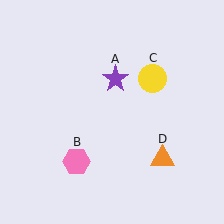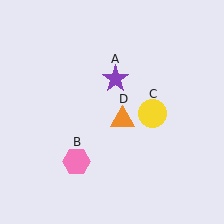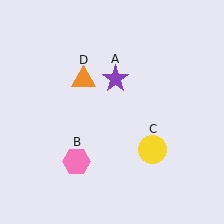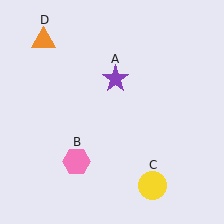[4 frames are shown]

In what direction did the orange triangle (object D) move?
The orange triangle (object D) moved up and to the left.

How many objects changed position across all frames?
2 objects changed position: yellow circle (object C), orange triangle (object D).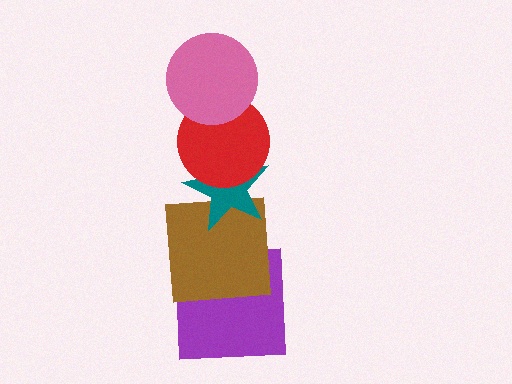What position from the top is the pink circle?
The pink circle is 1st from the top.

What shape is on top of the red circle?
The pink circle is on top of the red circle.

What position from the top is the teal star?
The teal star is 3rd from the top.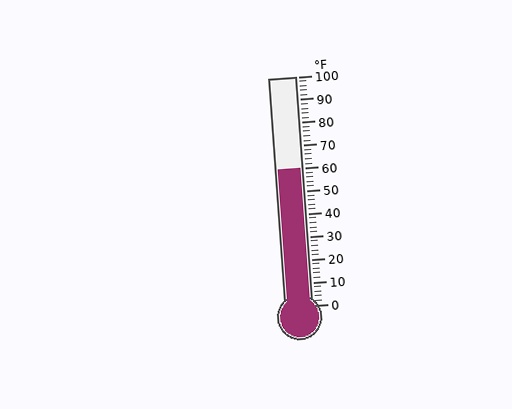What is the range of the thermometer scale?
The thermometer scale ranges from 0°F to 100°F.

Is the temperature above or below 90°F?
The temperature is below 90°F.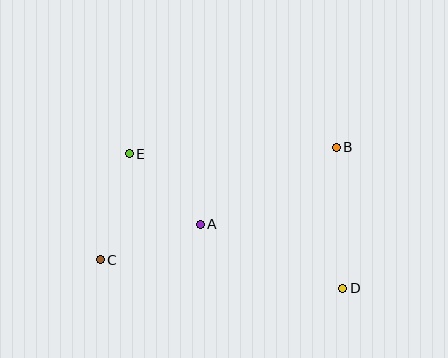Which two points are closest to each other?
Points A and E are closest to each other.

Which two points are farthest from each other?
Points B and C are farthest from each other.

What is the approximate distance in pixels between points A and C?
The distance between A and C is approximately 106 pixels.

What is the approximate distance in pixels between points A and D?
The distance between A and D is approximately 156 pixels.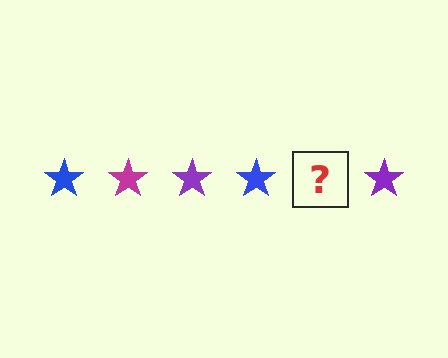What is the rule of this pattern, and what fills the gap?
The rule is that the pattern cycles through blue, magenta, purple stars. The gap should be filled with a magenta star.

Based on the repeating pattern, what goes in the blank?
The blank should be a magenta star.